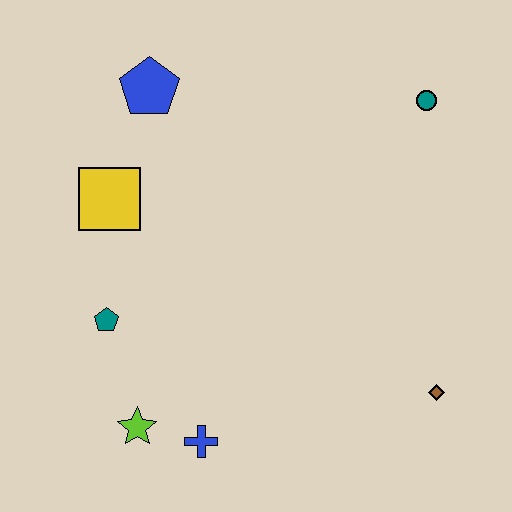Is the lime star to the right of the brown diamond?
No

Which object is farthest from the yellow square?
The brown diamond is farthest from the yellow square.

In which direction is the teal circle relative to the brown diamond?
The teal circle is above the brown diamond.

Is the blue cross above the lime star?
No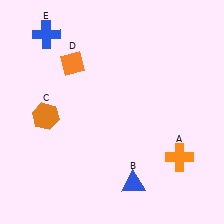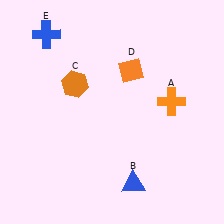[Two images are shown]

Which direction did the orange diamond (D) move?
The orange diamond (D) moved right.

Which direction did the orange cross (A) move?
The orange cross (A) moved up.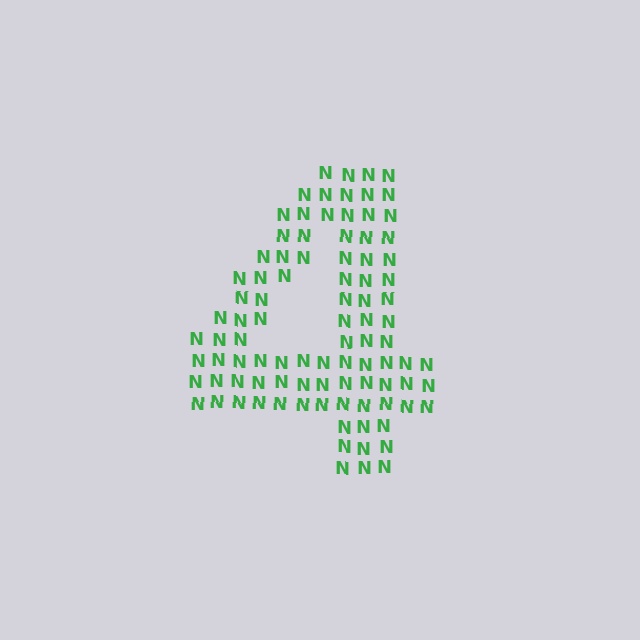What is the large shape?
The large shape is the digit 4.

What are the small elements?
The small elements are letter N's.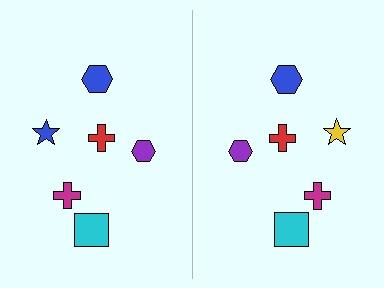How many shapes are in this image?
There are 12 shapes in this image.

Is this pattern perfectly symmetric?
No, the pattern is not perfectly symmetric. The yellow star on the right side breaks the symmetry — its mirror counterpart is blue.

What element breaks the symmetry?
The yellow star on the right side breaks the symmetry — its mirror counterpart is blue.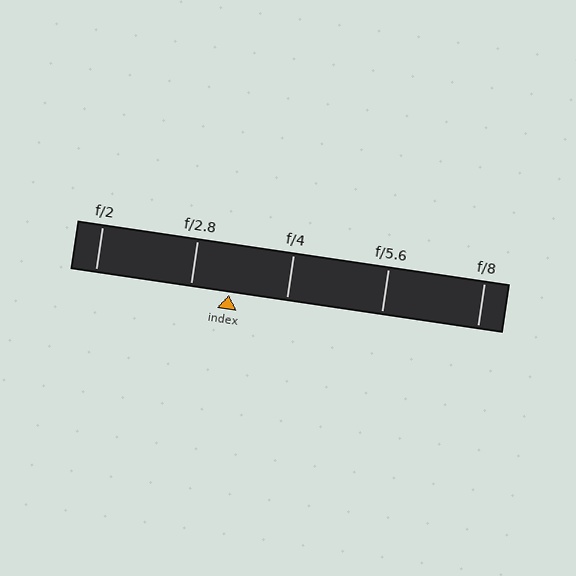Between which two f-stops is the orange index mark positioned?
The index mark is between f/2.8 and f/4.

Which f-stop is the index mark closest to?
The index mark is closest to f/2.8.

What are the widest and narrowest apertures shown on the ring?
The widest aperture shown is f/2 and the narrowest is f/8.